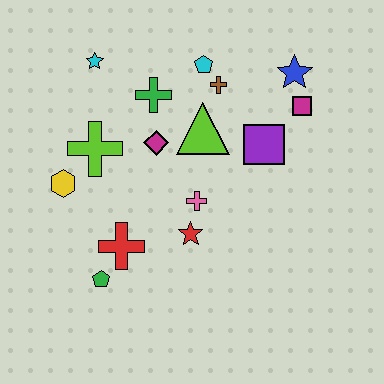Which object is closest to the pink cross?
The red star is closest to the pink cross.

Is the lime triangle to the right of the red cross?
Yes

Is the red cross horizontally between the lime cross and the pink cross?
Yes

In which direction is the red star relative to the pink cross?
The red star is below the pink cross.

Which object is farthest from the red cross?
The blue star is farthest from the red cross.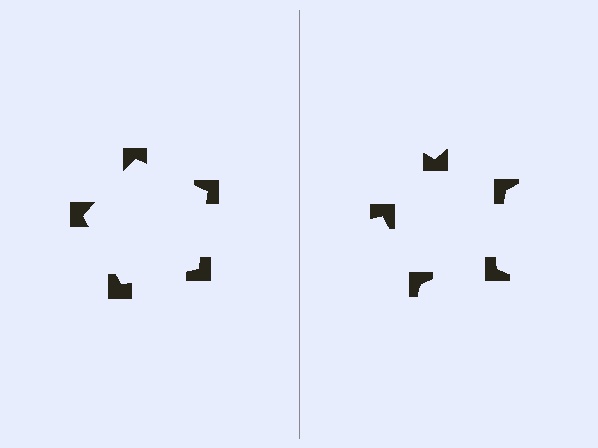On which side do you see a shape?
An illusory pentagon appears on the left side. On the right side the wedge cuts are rotated, so no coherent shape forms.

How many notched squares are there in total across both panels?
10 — 5 on each side.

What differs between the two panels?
The notched squares are positioned identically on both sides; only the wedge orientations differ. On the left they align to a pentagon; on the right they are misaligned.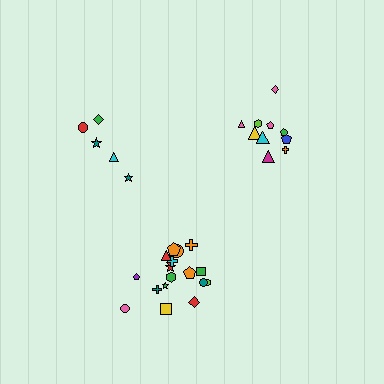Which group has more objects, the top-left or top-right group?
The top-right group.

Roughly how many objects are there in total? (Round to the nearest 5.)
Roughly 35 objects in total.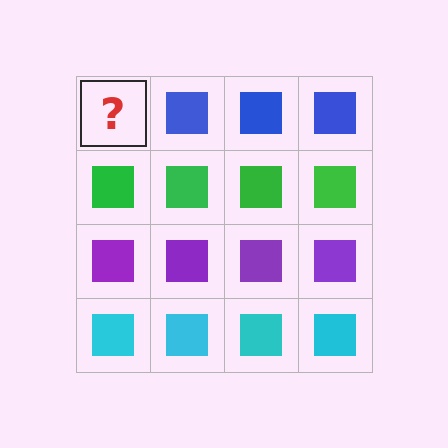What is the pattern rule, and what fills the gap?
The rule is that each row has a consistent color. The gap should be filled with a blue square.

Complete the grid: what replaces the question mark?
The question mark should be replaced with a blue square.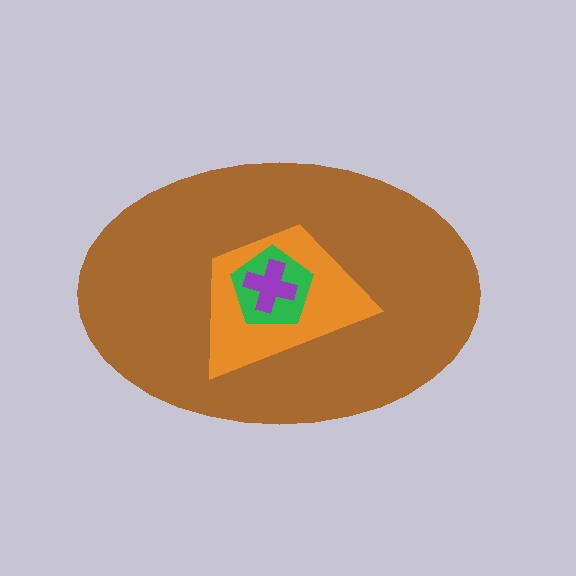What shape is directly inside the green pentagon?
The purple cross.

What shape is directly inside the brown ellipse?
The orange trapezoid.